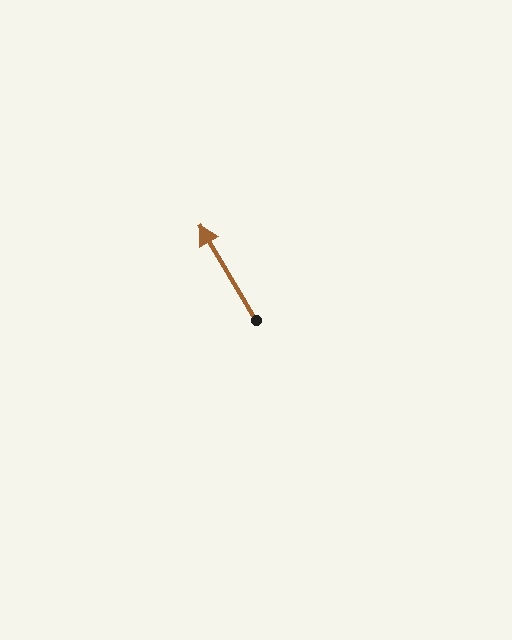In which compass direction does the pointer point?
Northwest.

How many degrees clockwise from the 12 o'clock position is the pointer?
Approximately 329 degrees.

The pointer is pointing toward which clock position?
Roughly 11 o'clock.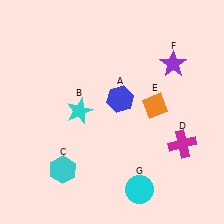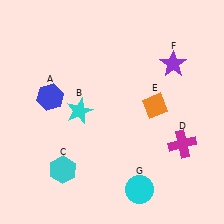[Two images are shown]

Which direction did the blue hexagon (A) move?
The blue hexagon (A) moved left.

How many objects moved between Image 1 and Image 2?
1 object moved between the two images.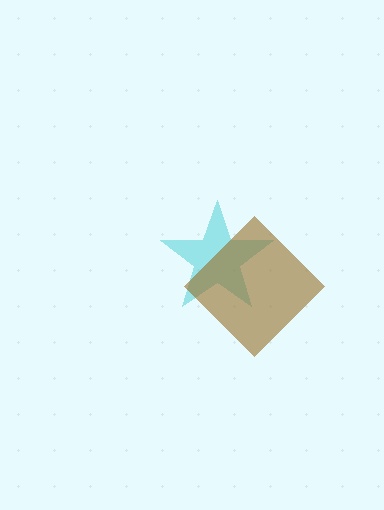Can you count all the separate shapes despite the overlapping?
Yes, there are 2 separate shapes.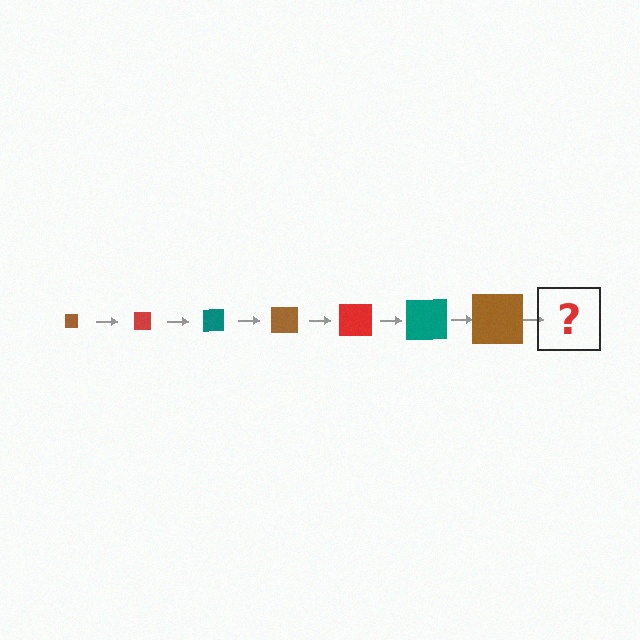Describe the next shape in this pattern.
It should be a red square, larger than the previous one.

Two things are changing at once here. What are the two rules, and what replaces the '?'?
The two rules are that the square grows larger each step and the color cycles through brown, red, and teal. The '?' should be a red square, larger than the previous one.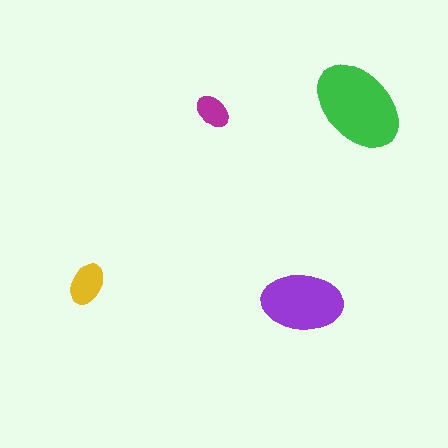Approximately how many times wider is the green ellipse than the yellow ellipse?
About 2 times wider.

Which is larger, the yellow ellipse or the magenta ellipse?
The yellow one.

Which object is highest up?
The green ellipse is topmost.